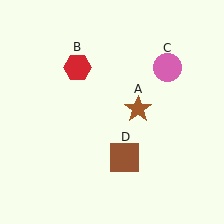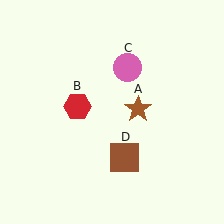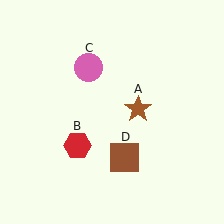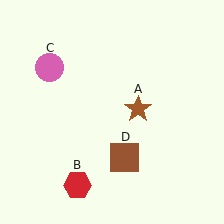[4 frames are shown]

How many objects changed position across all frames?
2 objects changed position: red hexagon (object B), pink circle (object C).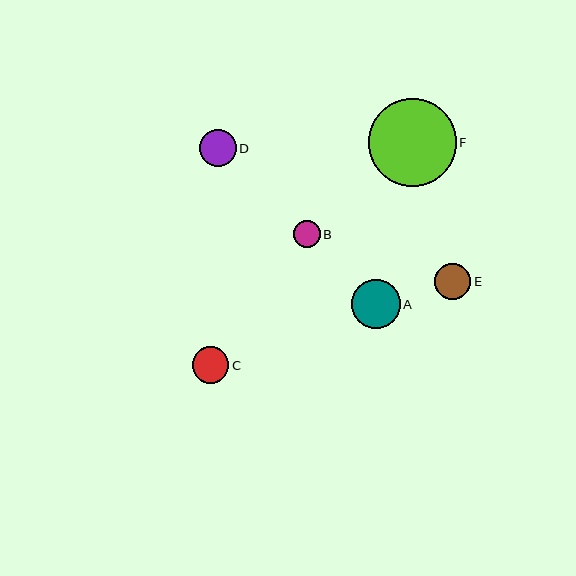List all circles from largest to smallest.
From largest to smallest: F, A, D, C, E, B.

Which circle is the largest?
Circle F is the largest with a size of approximately 88 pixels.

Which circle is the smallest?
Circle B is the smallest with a size of approximately 27 pixels.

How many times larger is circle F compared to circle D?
Circle F is approximately 2.4 times the size of circle D.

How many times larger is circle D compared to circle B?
Circle D is approximately 1.4 times the size of circle B.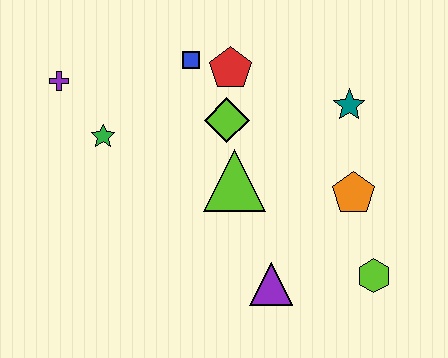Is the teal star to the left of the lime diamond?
No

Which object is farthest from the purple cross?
The lime hexagon is farthest from the purple cross.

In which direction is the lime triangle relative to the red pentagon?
The lime triangle is below the red pentagon.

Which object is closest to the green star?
The purple cross is closest to the green star.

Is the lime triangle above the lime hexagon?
Yes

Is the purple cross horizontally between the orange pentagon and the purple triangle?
No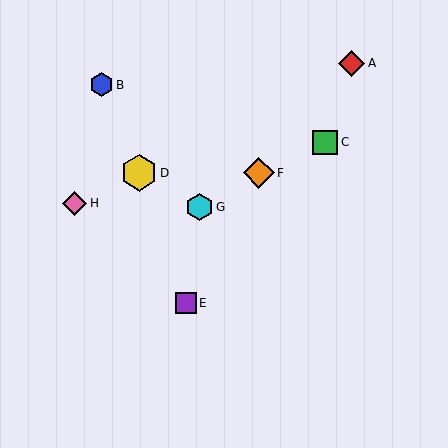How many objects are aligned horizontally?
2 objects (D, F) are aligned horizontally.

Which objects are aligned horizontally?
Objects D, F are aligned horizontally.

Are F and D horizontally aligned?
Yes, both are at y≈173.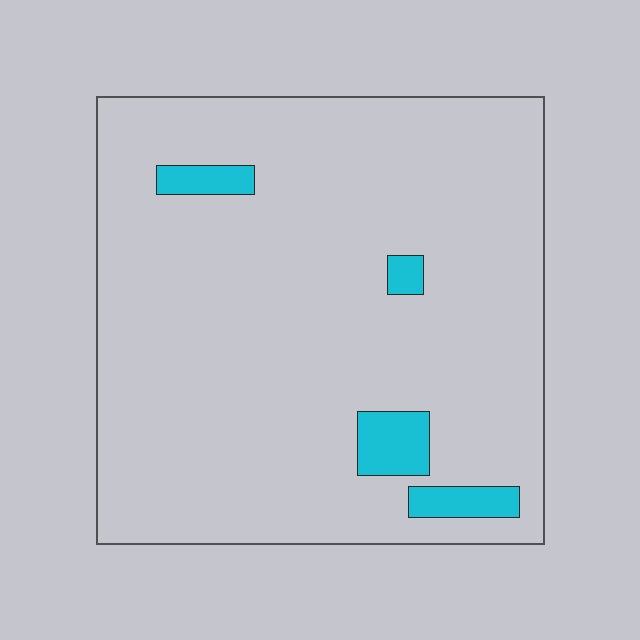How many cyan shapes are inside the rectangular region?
4.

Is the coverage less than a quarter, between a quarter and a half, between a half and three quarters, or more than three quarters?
Less than a quarter.